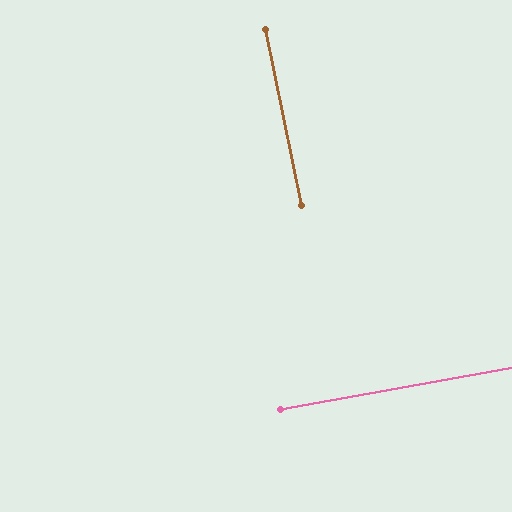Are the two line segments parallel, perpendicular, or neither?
Perpendicular — they meet at approximately 89°.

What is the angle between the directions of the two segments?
Approximately 89 degrees.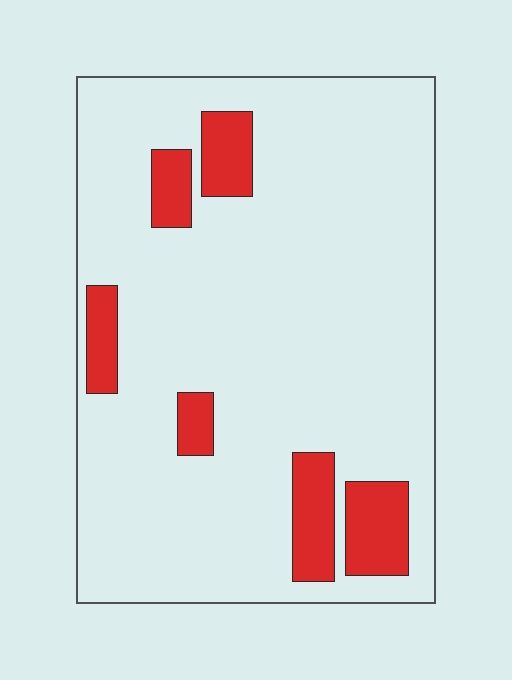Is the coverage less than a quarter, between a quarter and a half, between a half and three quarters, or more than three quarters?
Less than a quarter.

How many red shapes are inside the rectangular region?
6.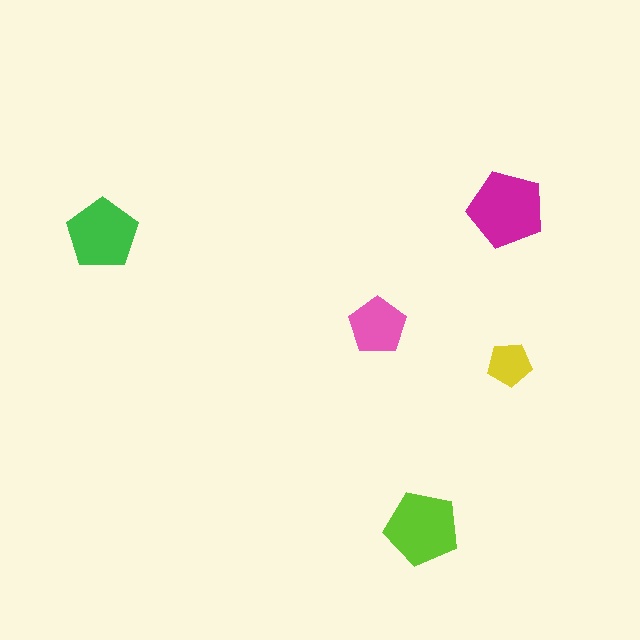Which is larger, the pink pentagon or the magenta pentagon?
The magenta one.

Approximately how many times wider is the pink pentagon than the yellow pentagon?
About 1.5 times wider.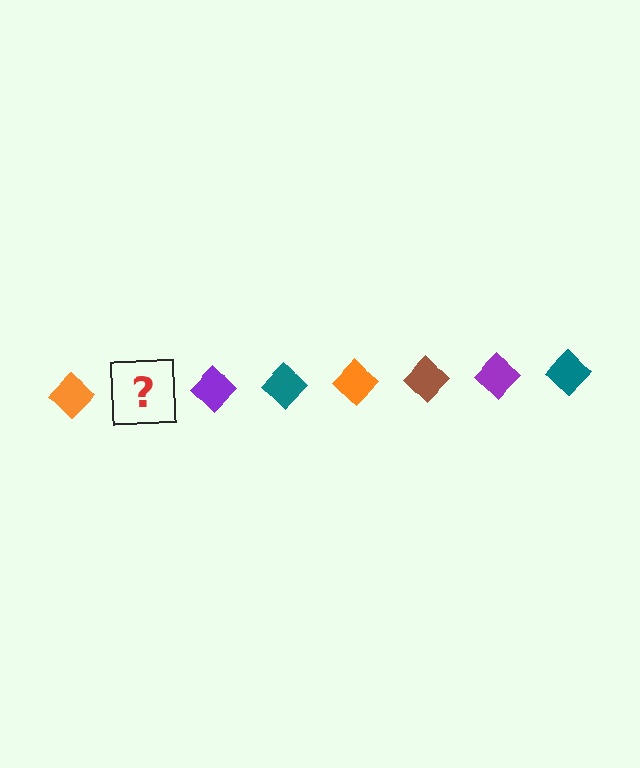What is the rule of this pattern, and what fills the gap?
The rule is that the pattern cycles through orange, brown, purple, teal diamonds. The gap should be filled with a brown diamond.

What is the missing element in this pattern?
The missing element is a brown diamond.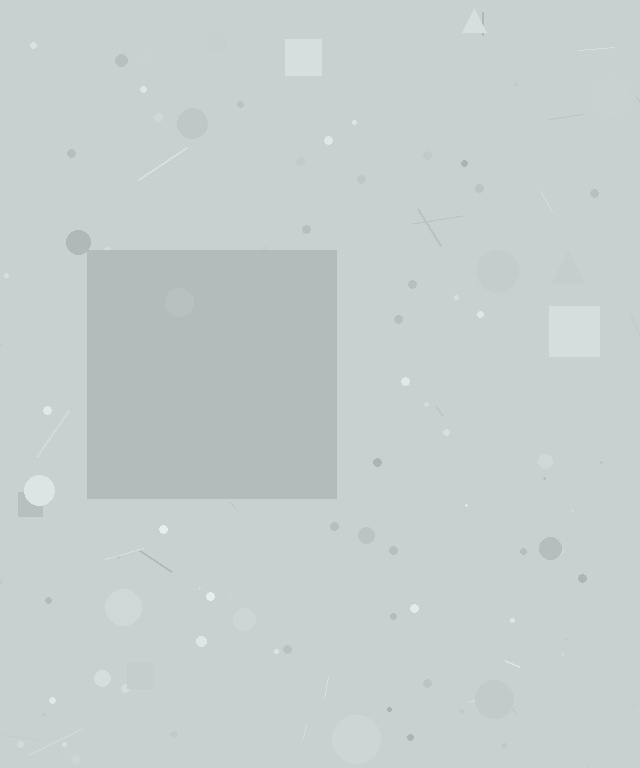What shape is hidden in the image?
A square is hidden in the image.